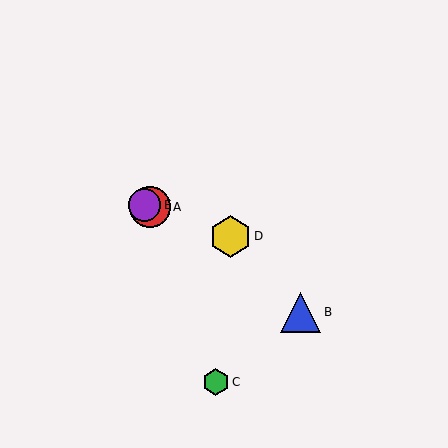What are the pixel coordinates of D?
Object D is at (230, 236).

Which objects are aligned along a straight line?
Objects A, D, E are aligned along a straight line.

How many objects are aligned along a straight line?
3 objects (A, D, E) are aligned along a straight line.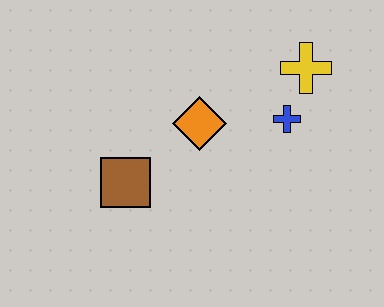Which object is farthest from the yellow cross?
The brown square is farthest from the yellow cross.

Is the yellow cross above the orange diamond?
Yes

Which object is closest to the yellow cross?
The blue cross is closest to the yellow cross.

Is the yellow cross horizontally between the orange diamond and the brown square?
No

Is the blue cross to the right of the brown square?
Yes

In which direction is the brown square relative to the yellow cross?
The brown square is to the left of the yellow cross.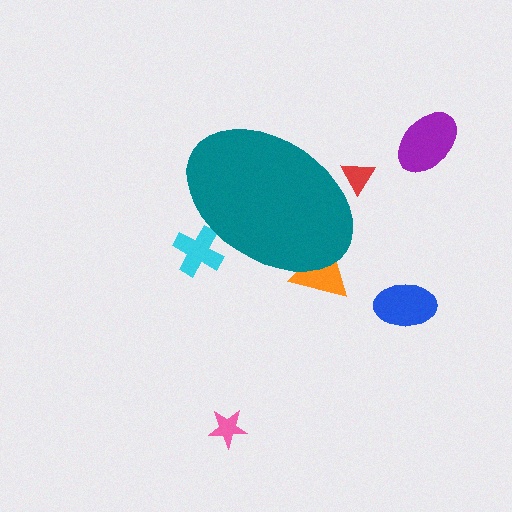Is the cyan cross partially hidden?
Yes, the cyan cross is partially hidden behind the teal ellipse.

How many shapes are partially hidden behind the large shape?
3 shapes are partially hidden.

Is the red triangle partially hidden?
Yes, the red triangle is partially hidden behind the teal ellipse.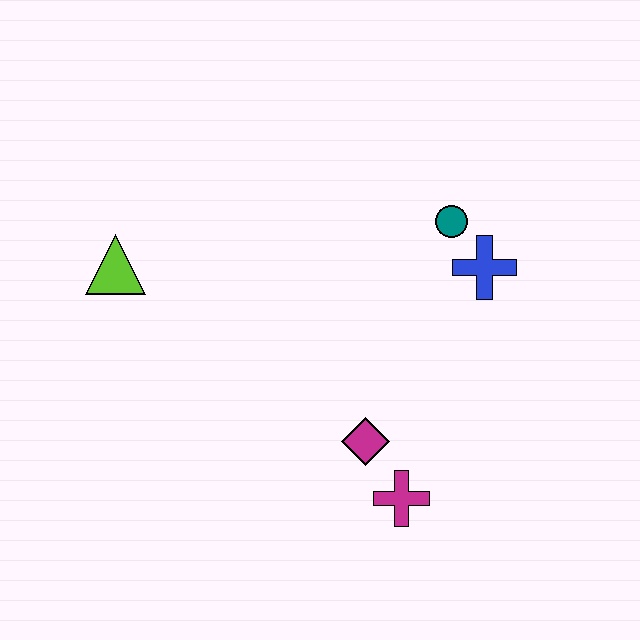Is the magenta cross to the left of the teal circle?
Yes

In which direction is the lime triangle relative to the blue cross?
The lime triangle is to the left of the blue cross.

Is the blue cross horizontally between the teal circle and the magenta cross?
No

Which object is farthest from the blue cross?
The lime triangle is farthest from the blue cross.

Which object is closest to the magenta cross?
The magenta diamond is closest to the magenta cross.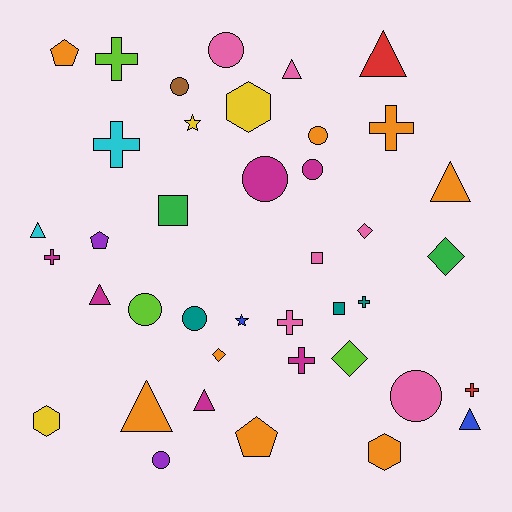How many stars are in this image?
There are 2 stars.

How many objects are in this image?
There are 40 objects.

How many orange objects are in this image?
There are 8 orange objects.